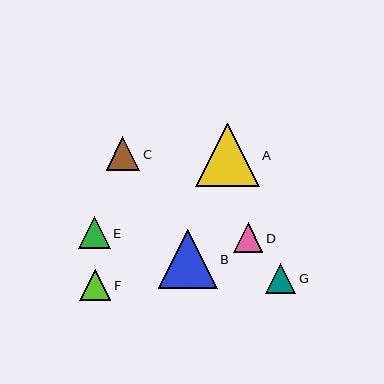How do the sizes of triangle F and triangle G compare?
Triangle F and triangle G are approximately the same size.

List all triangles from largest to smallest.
From largest to smallest: A, B, C, E, F, G, D.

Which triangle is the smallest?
Triangle D is the smallest with a size of approximately 29 pixels.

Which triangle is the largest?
Triangle A is the largest with a size of approximately 64 pixels.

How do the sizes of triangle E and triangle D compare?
Triangle E and triangle D are approximately the same size.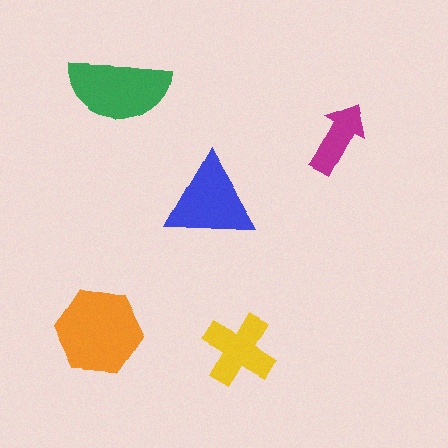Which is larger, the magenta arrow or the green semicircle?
The green semicircle.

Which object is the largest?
The orange hexagon.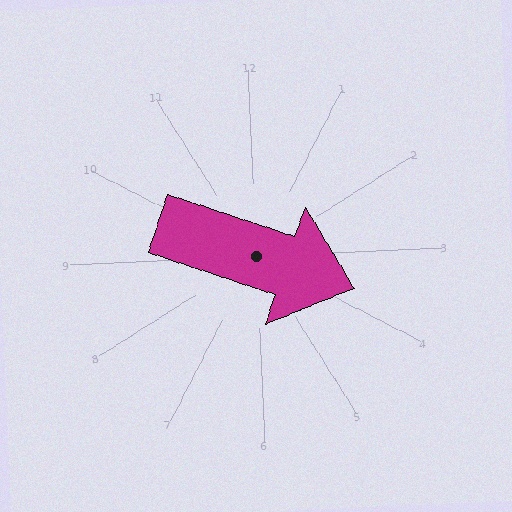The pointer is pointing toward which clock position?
Roughly 4 o'clock.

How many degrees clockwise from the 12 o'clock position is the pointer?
Approximately 111 degrees.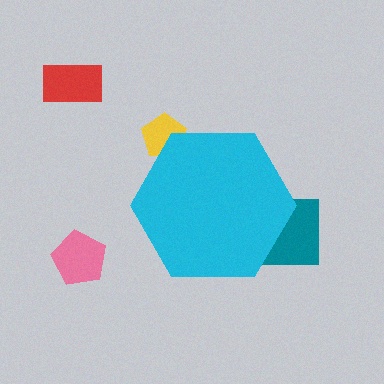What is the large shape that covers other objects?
A cyan hexagon.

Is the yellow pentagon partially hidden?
Yes, the yellow pentagon is partially hidden behind the cyan hexagon.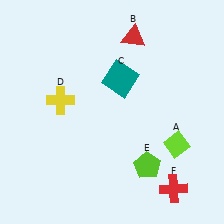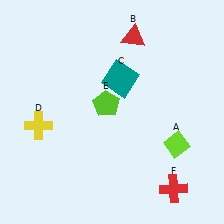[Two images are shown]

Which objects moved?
The objects that moved are: the yellow cross (D), the lime pentagon (E).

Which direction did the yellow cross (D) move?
The yellow cross (D) moved down.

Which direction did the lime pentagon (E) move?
The lime pentagon (E) moved up.